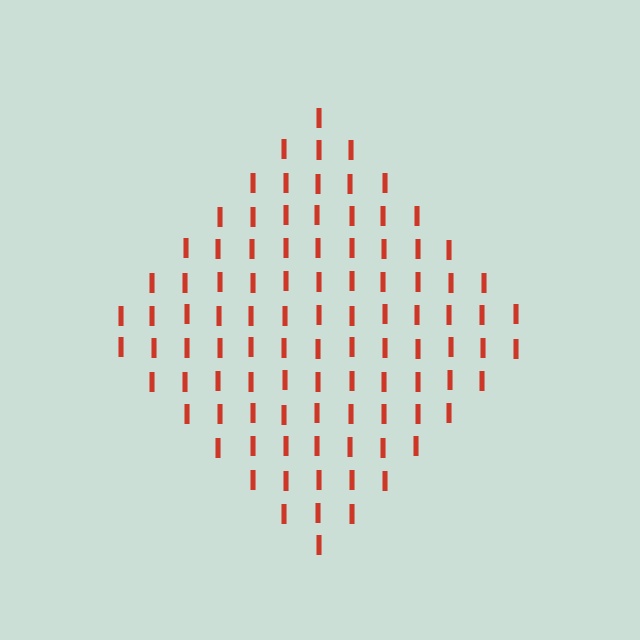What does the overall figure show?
The overall figure shows a diamond.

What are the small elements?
The small elements are letter I's.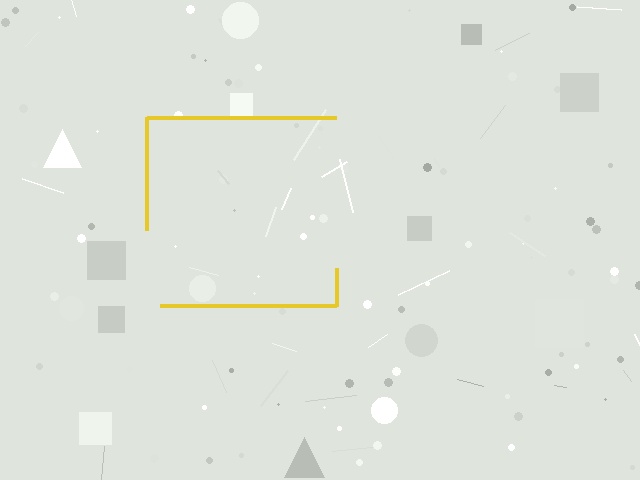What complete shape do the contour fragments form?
The contour fragments form a square.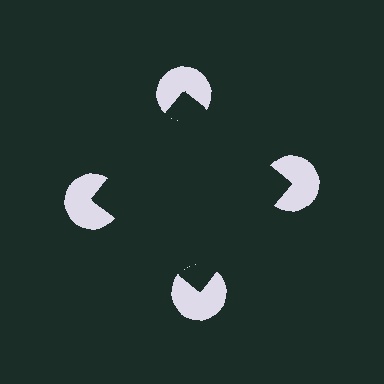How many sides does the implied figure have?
4 sides.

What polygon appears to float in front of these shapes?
An illusory square — its edges are inferred from the aligned wedge cuts in the pac-man discs, not physically drawn.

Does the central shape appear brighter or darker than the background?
It typically appears slightly darker than the background, even though no actual brightness change is drawn.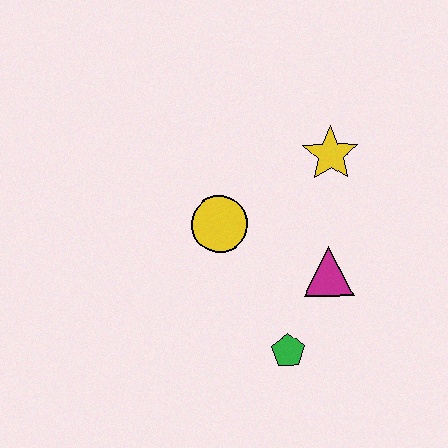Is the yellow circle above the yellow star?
No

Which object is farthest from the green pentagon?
The yellow star is farthest from the green pentagon.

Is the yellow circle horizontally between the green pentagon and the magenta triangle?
No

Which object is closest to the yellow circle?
The magenta triangle is closest to the yellow circle.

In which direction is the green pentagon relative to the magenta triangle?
The green pentagon is below the magenta triangle.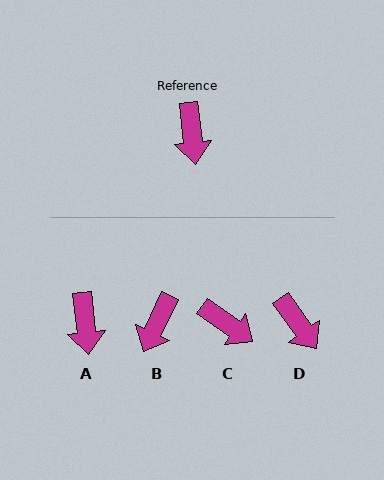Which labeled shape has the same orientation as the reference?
A.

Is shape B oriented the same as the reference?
No, it is off by about 31 degrees.